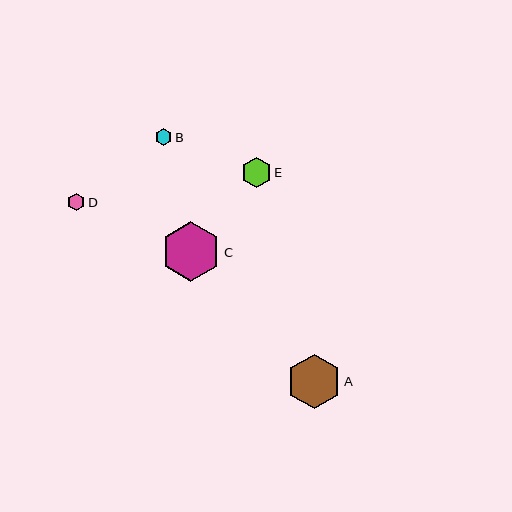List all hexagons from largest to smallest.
From largest to smallest: C, A, E, D, B.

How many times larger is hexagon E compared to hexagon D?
Hexagon E is approximately 1.7 times the size of hexagon D.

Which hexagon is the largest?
Hexagon C is the largest with a size of approximately 60 pixels.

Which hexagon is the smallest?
Hexagon B is the smallest with a size of approximately 17 pixels.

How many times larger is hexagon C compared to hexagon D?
Hexagon C is approximately 3.4 times the size of hexagon D.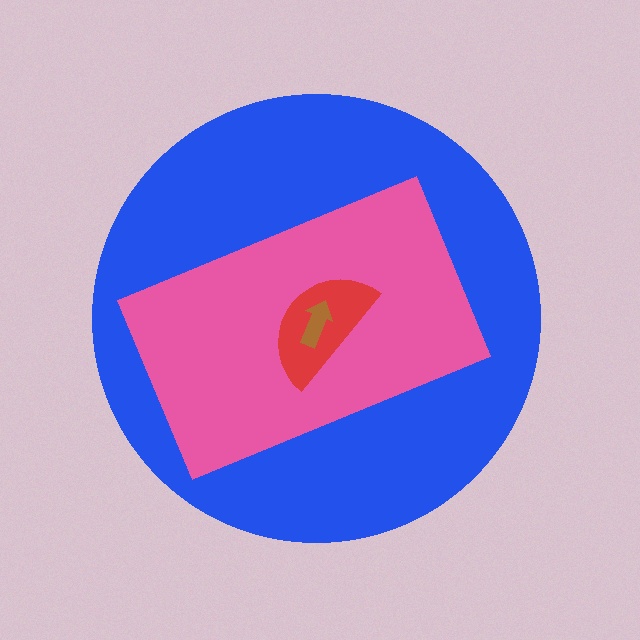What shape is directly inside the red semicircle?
The brown arrow.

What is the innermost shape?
The brown arrow.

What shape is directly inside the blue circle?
The pink rectangle.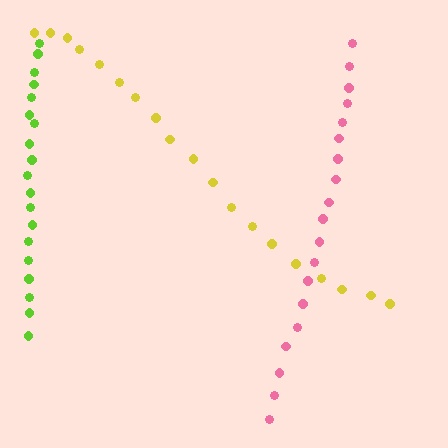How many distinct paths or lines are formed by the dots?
There are 3 distinct paths.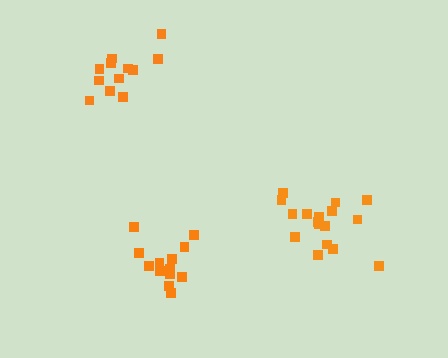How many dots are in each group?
Group 1: 17 dots, Group 2: 13 dots, Group 3: 12 dots (42 total).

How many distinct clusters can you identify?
There are 3 distinct clusters.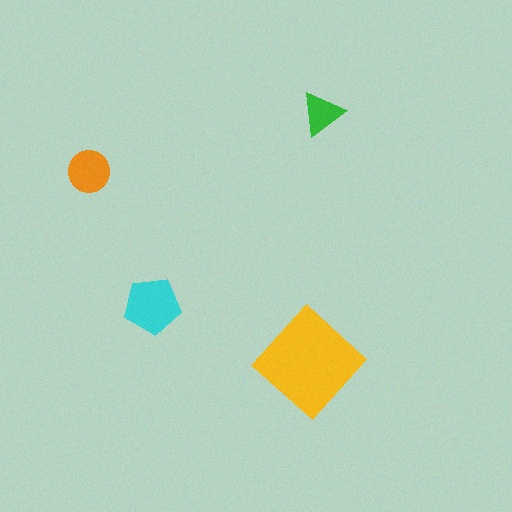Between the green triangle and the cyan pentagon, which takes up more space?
The cyan pentagon.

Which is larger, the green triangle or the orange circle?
The orange circle.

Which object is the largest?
The yellow diamond.